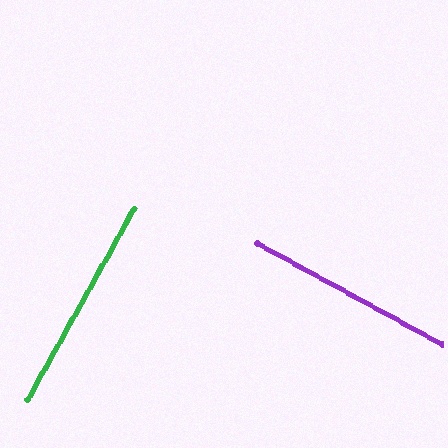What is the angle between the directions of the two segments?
Approximately 89 degrees.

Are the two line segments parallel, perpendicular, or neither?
Perpendicular — they meet at approximately 89°.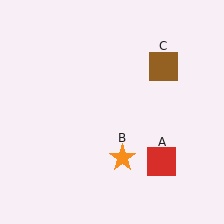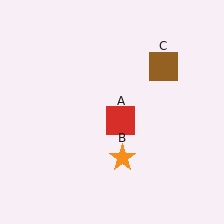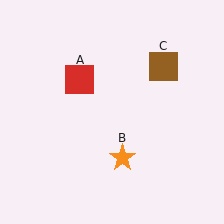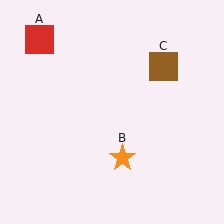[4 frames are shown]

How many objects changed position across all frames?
1 object changed position: red square (object A).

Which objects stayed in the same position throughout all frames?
Orange star (object B) and brown square (object C) remained stationary.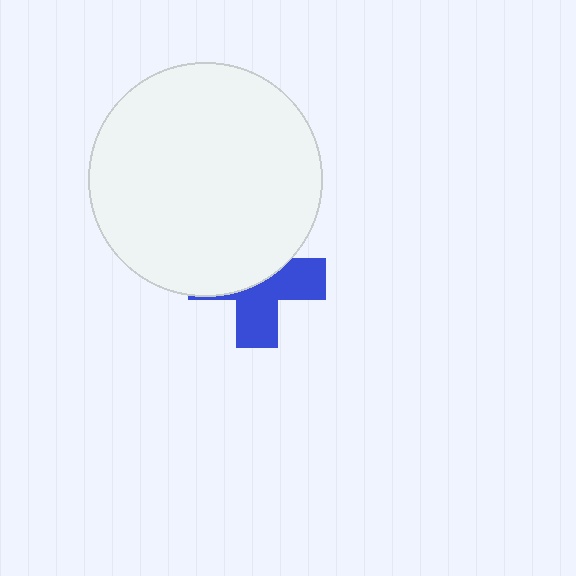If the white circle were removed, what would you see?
You would see the complete blue cross.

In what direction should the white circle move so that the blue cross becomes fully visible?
The white circle should move up. That is the shortest direction to clear the overlap and leave the blue cross fully visible.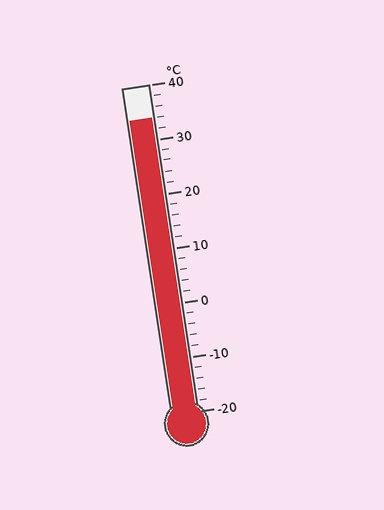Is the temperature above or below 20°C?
The temperature is above 20°C.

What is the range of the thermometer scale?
The thermometer scale ranges from -20°C to 40°C.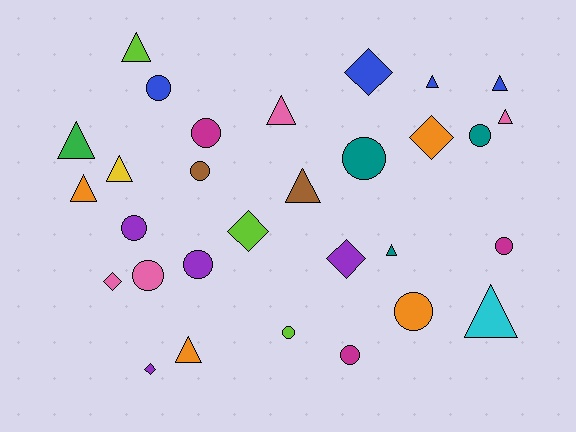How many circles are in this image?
There are 12 circles.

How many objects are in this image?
There are 30 objects.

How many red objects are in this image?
There are no red objects.